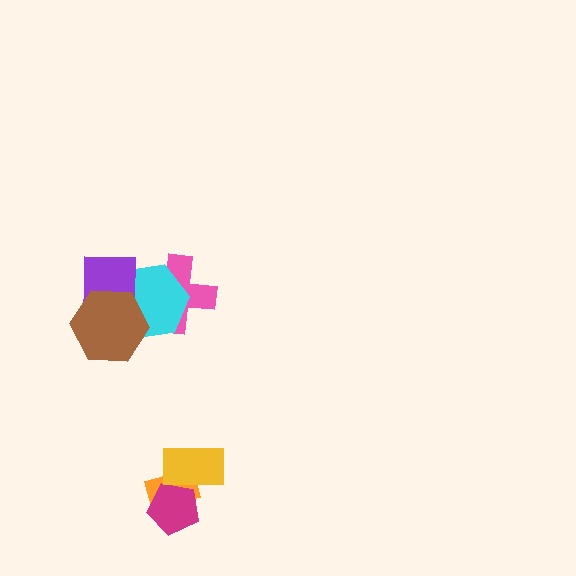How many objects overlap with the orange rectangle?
2 objects overlap with the orange rectangle.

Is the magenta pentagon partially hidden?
Yes, it is partially covered by another shape.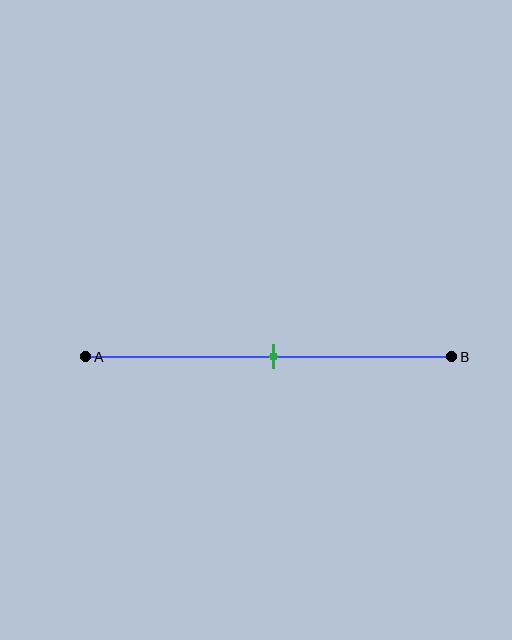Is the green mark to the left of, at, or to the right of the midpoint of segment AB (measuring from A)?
The green mark is approximately at the midpoint of segment AB.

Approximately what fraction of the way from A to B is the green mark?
The green mark is approximately 50% of the way from A to B.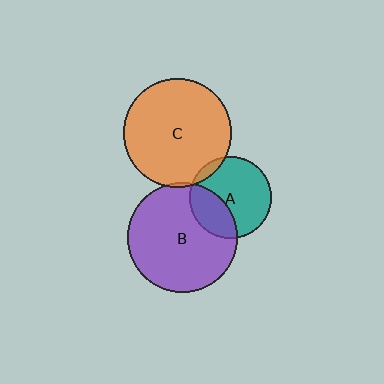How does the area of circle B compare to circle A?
Approximately 1.8 times.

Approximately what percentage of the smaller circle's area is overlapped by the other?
Approximately 5%.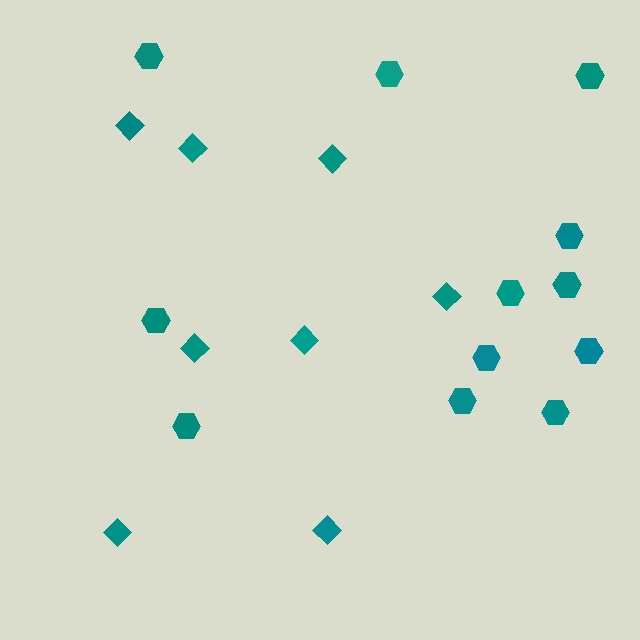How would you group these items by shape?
There are 2 groups: one group of diamonds (8) and one group of hexagons (12).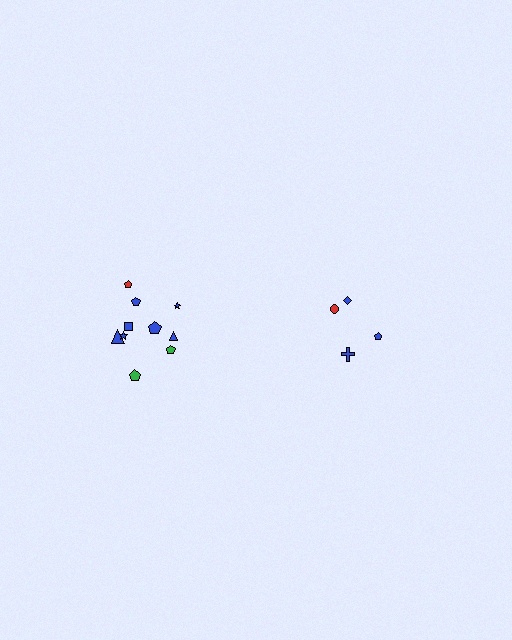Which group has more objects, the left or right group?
The left group.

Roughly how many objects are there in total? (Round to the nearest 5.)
Roughly 15 objects in total.